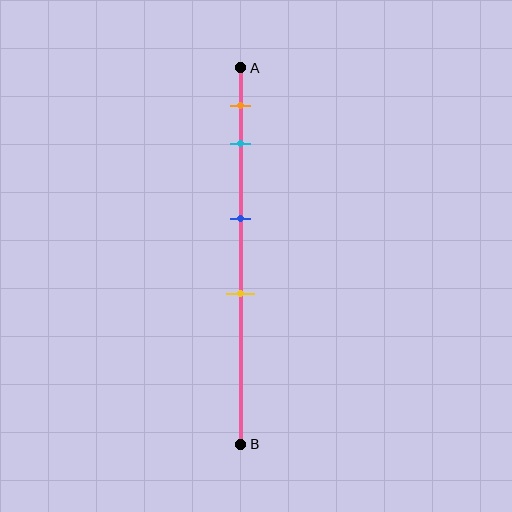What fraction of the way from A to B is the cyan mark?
The cyan mark is approximately 20% (0.2) of the way from A to B.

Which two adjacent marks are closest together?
The orange and cyan marks are the closest adjacent pair.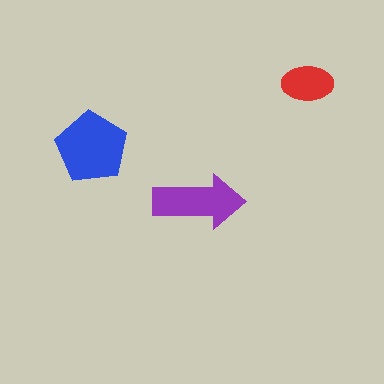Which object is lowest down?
The purple arrow is bottommost.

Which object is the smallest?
The red ellipse.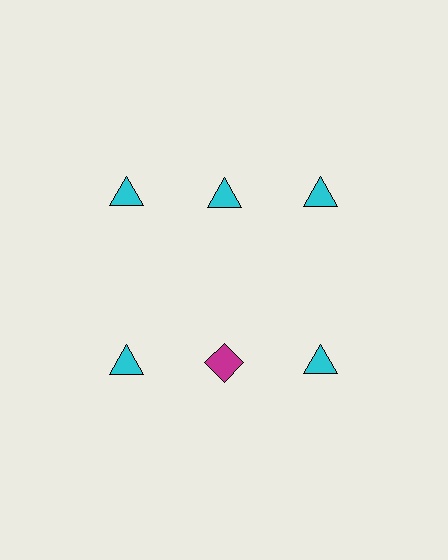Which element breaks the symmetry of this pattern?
The magenta diamond in the second row, second from left column breaks the symmetry. All other shapes are cyan triangles.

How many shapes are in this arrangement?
There are 6 shapes arranged in a grid pattern.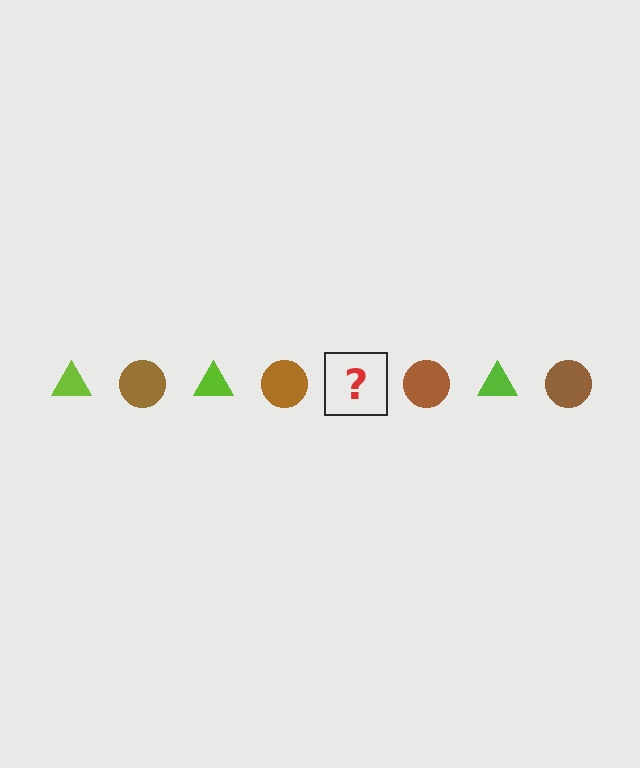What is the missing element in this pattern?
The missing element is a lime triangle.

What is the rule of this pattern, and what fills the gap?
The rule is that the pattern alternates between lime triangle and brown circle. The gap should be filled with a lime triangle.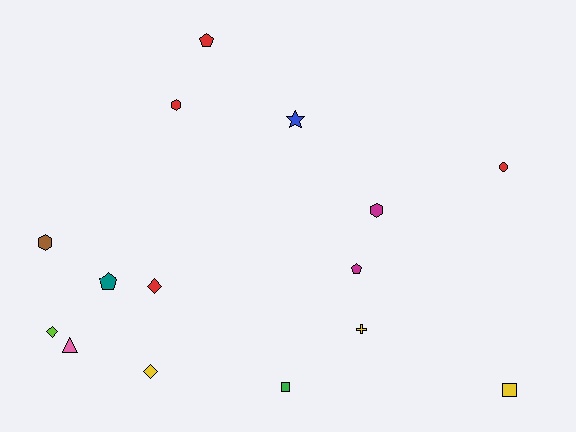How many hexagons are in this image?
There are 3 hexagons.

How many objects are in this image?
There are 15 objects.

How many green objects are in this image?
There is 1 green object.